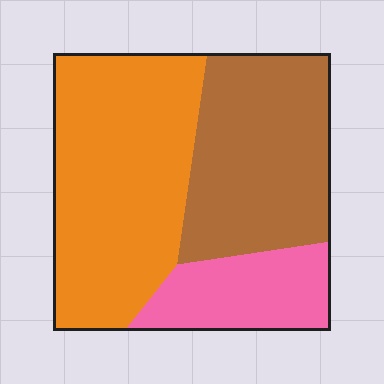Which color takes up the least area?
Pink, at roughly 20%.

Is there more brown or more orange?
Orange.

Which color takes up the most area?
Orange, at roughly 45%.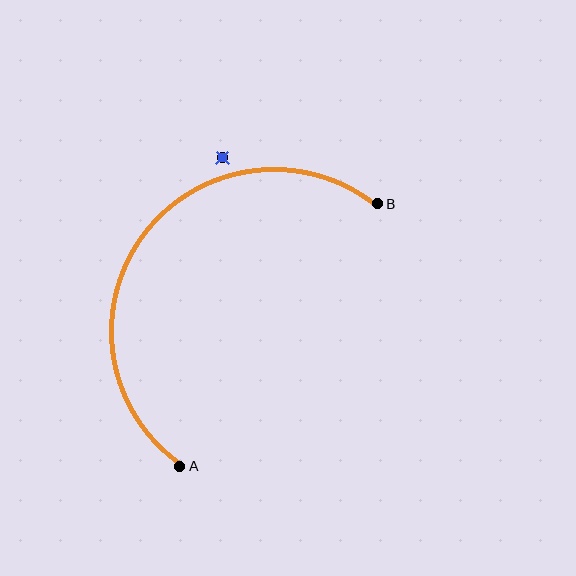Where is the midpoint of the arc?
The arc midpoint is the point on the curve farthest from the straight line joining A and B. It sits above and to the left of that line.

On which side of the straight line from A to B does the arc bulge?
The arc bulges above and to the left of the straight line connecting A and B.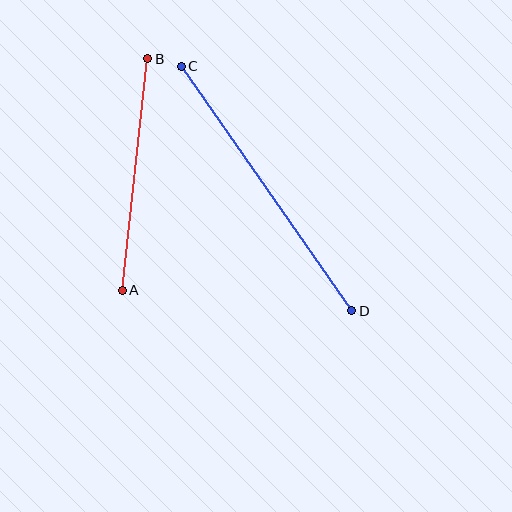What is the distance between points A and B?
The distance is approximately 233 pixels.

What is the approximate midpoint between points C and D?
The midpoint is at approximately (267, 189) pixels.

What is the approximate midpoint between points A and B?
The midpoint is at approximately (135, 174) pixels.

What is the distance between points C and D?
The distance is approximately 298 pixels.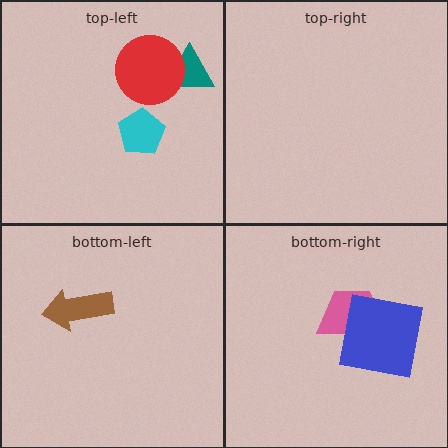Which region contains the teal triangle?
The top-left region.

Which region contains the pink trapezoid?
The bottom-right region.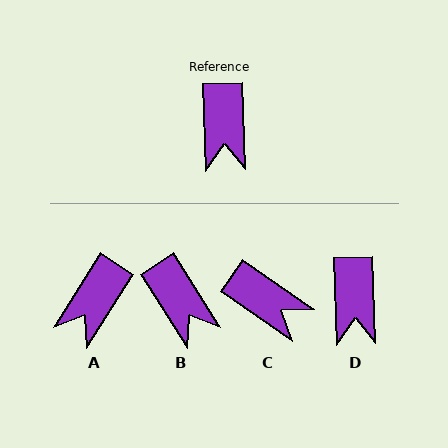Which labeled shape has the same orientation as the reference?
D.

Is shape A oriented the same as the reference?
No, it is off by about 34 degrees.